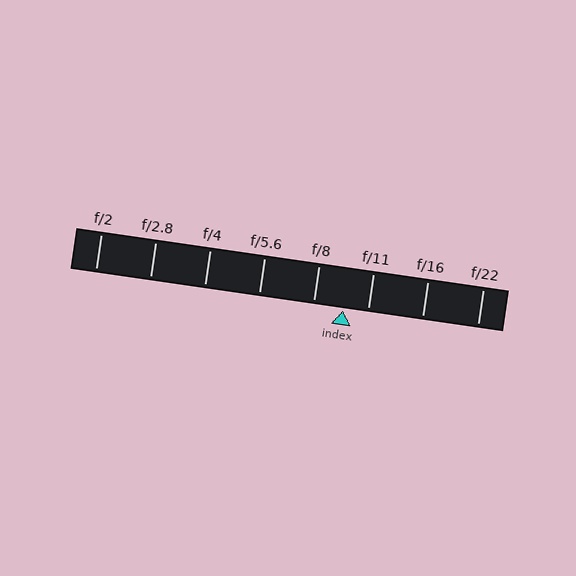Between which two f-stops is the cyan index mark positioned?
The index mark is between f/8 and f/11.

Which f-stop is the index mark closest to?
The index mark is closest to f/11.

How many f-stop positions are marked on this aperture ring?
There are 8 f-stop positions marked.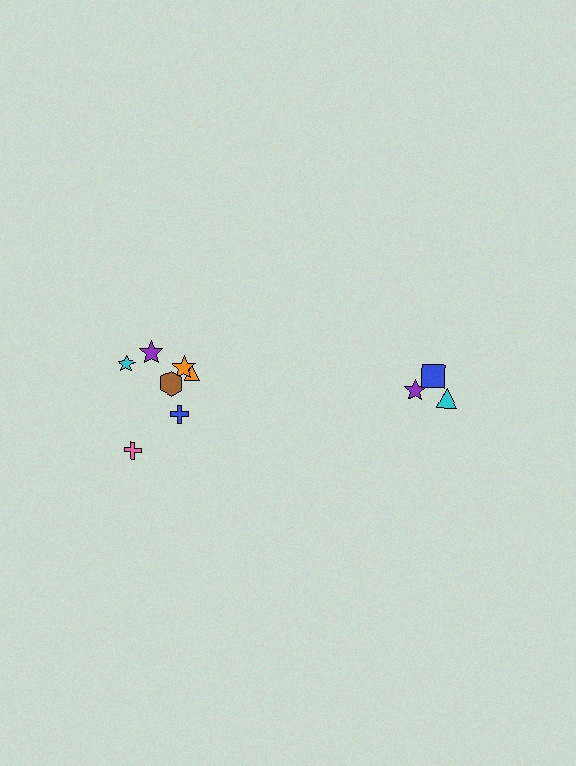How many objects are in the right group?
There are 3 objects.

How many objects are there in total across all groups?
There are 10 objects.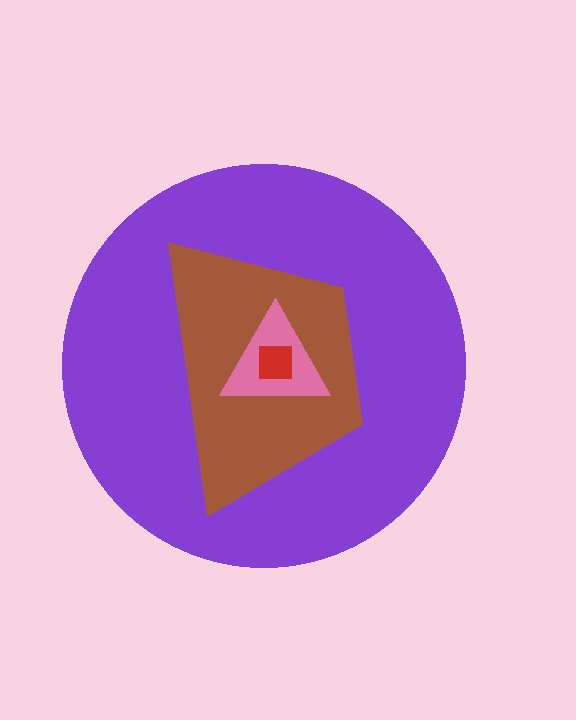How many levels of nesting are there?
4.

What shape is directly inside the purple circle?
The brown trapezoid.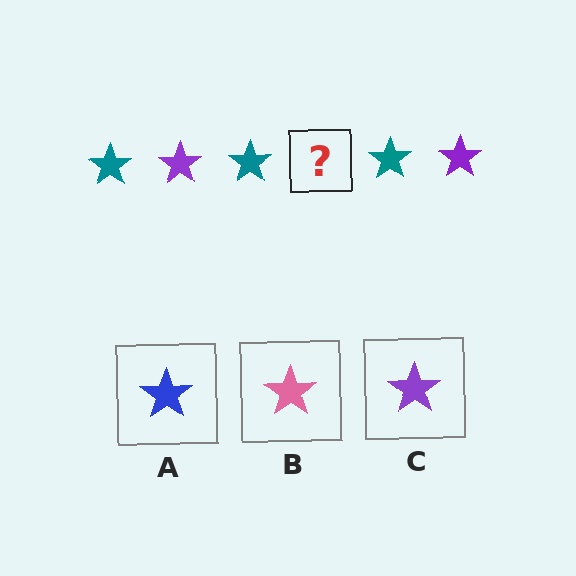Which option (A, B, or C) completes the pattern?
C.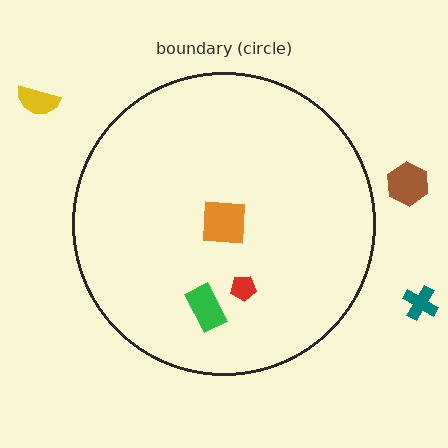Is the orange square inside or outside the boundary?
Inside.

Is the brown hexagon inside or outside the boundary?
Outside.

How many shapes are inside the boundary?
3 inside, 3 outside.